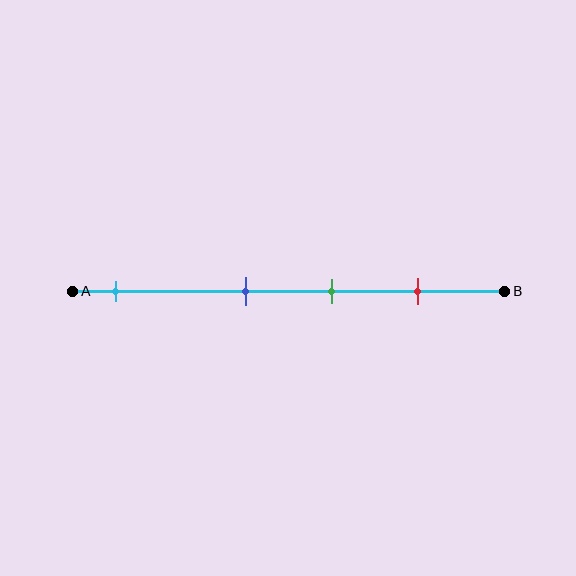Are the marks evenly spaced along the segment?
No, the marks are not evenly spaced.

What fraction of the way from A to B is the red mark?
The red mark is approximately 80% (0.8) of the way from A to B.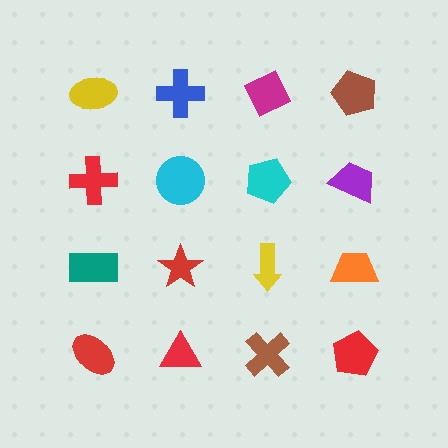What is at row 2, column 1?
A red cross.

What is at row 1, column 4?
A brown pentagon.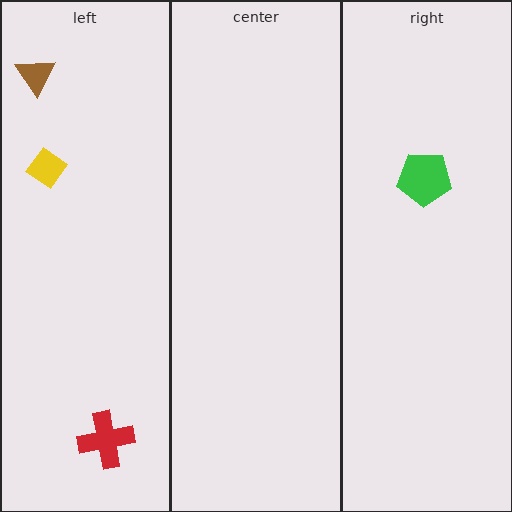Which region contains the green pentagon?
The right region.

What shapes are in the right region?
The green pentagon.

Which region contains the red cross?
The left region.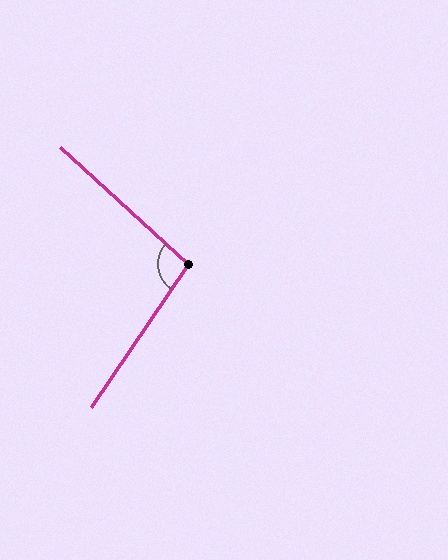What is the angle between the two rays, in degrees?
Approximately 98 degrees.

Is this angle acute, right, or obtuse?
It is obtuse.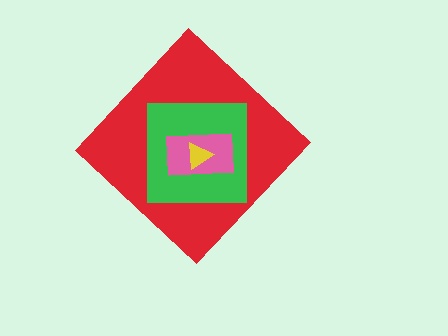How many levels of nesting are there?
4.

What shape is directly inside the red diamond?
The green square.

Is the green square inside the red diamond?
Yes.